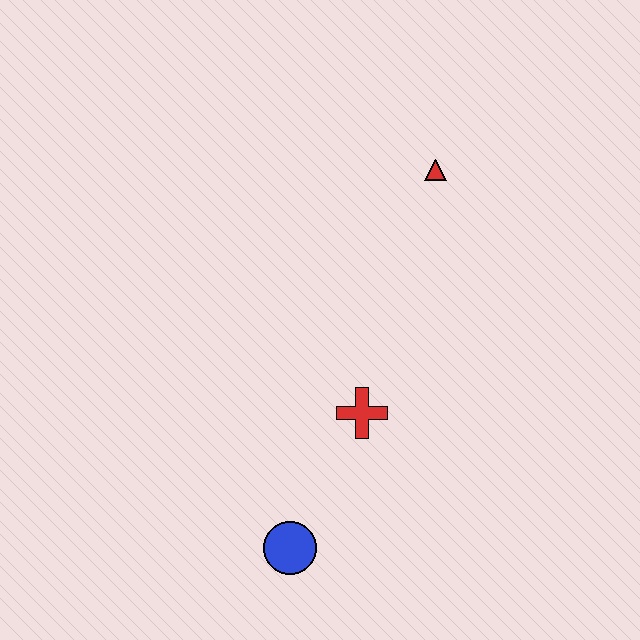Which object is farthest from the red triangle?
The blue circle is farthest from the red triangle.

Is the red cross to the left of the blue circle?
No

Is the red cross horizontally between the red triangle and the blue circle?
Yes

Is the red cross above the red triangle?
No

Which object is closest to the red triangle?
The red cross is closest to the red triangle.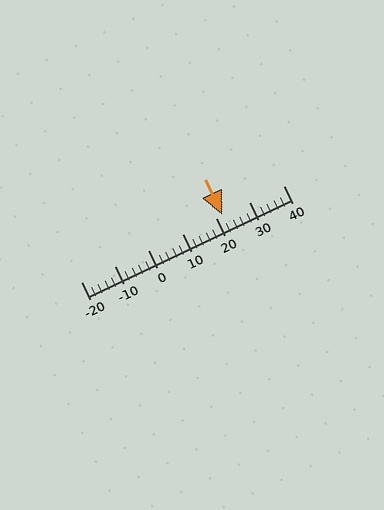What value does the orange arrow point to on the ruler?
The orange arrow points to approximately 22.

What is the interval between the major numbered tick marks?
The major tick marks are spaced 10 units apart.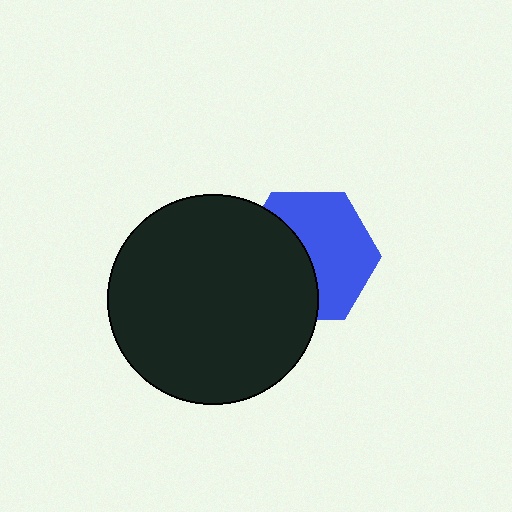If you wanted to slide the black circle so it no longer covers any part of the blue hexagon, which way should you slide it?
Slide it left — that is the most direct way to separate the two shapes.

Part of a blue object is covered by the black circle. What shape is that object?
It is a hexagon.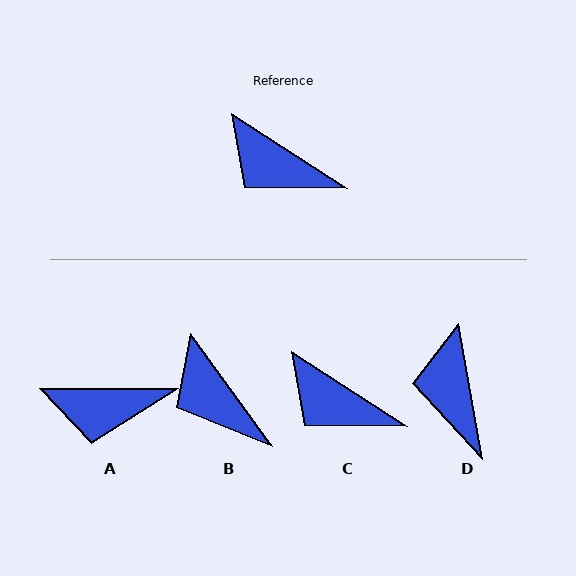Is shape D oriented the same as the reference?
No, it is off by about 47 degrees.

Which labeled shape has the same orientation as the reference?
C.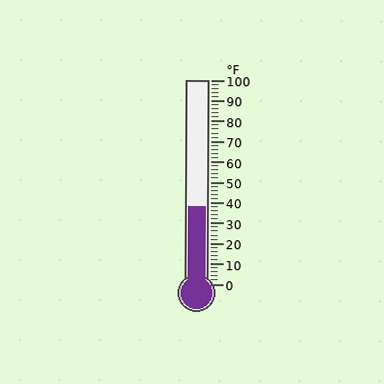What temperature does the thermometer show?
The thermometer shows approximately 38°F.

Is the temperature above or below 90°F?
The temperature is below 90°F.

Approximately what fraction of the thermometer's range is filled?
The thermometer is filled to approximately 40% of its range.